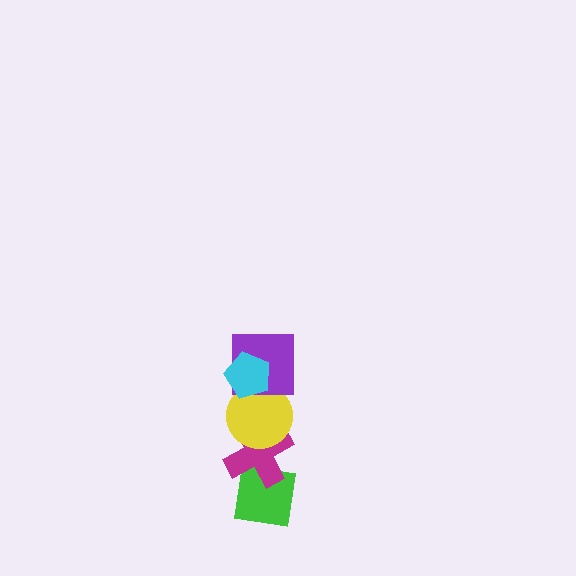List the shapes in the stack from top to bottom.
From top to bottom: the cyan pentagon, the purple square, the yellow circle, the magenta cross, the green square.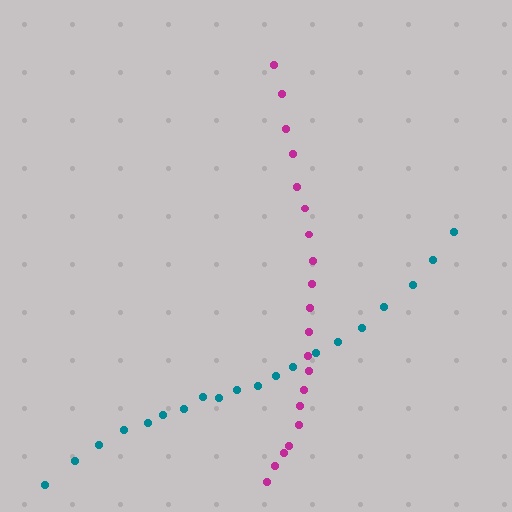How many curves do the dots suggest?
There are 2 distinct paths.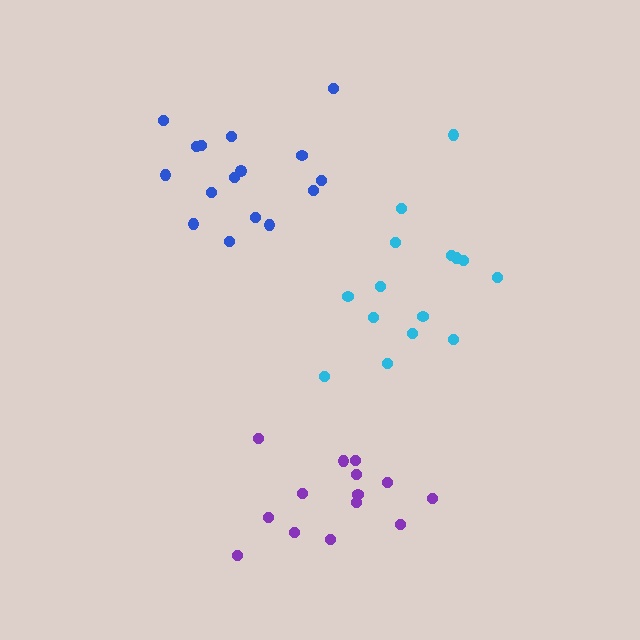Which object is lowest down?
The purple cluster is bottommost.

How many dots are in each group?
Group 1: 15 dots, Group 2: 16 dots, Group 3: 14 dots (45 total).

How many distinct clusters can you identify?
There are 3 distinct clusters.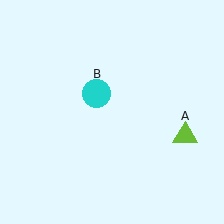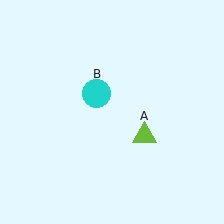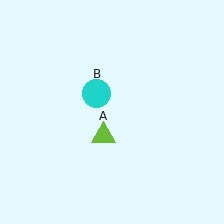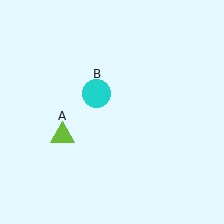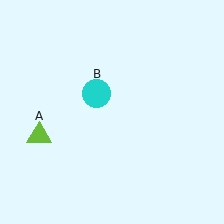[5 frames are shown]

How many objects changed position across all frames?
1 object changed position: lime triangle (object A).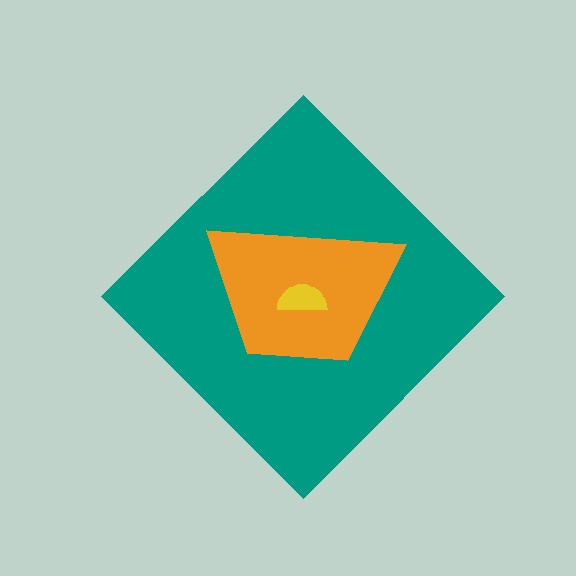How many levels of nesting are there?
3.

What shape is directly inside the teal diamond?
The orange trapezoid.